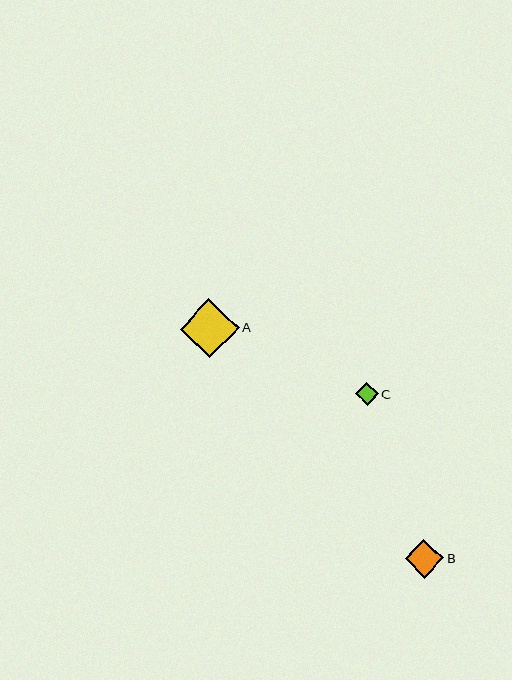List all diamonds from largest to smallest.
From largest to smallest: A, B, C.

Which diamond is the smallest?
Diamond C is the smallest with a size of approximately 23 pixels.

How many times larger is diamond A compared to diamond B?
Diamond A is approximately 1.5 times the size of diamond B.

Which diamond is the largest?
Diamond A is the largest with a size of approximately 59 pixels.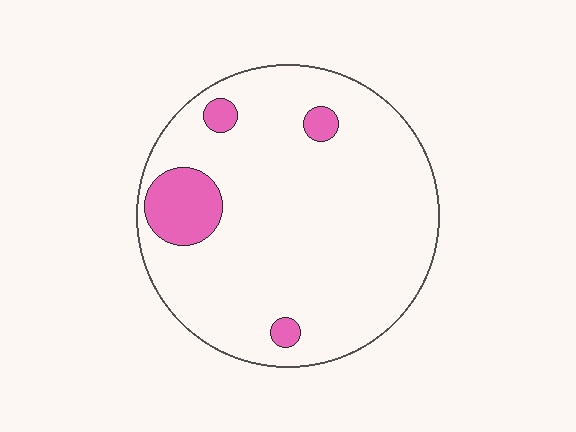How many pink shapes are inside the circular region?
4.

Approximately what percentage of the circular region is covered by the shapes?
Approximately 10%.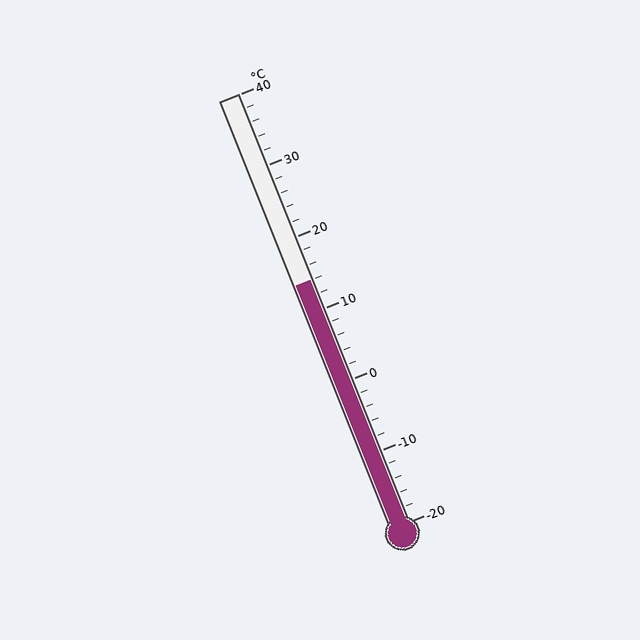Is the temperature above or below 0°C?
The temperature is above 0°C.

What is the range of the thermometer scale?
The thermometer scale ranges from -20°C to 40°C.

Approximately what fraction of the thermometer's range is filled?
The thermometer is filled to approximately 55% of its range.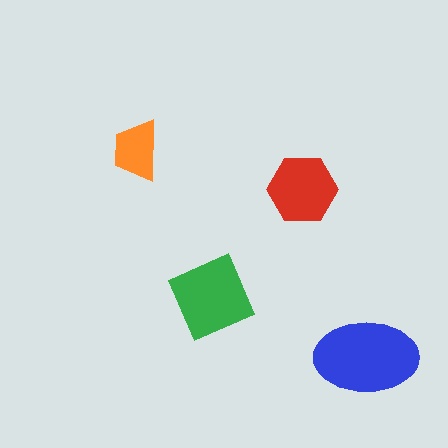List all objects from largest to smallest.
The blue ellipse, the green diamond, the red hexagon, the orange trapezoid.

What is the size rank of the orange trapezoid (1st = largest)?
4th.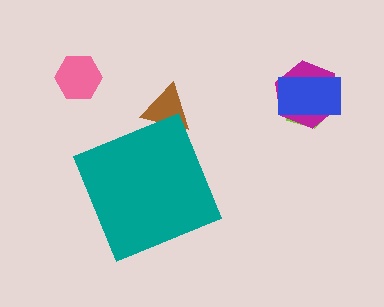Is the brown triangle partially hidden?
Yes, the brown triangle is partially hidden behind the teal diamond.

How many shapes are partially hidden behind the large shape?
1 shape is partially hidden.